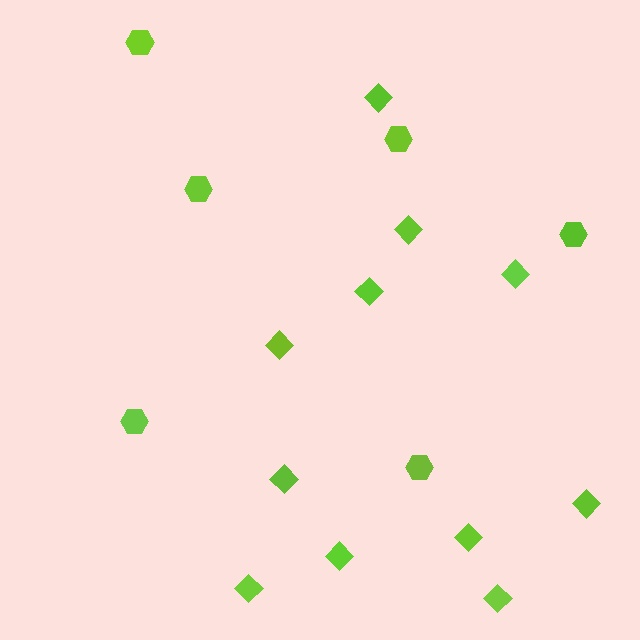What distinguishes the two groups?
There are 2 groups: one group of diamonds (11) and one group of hexagons (6).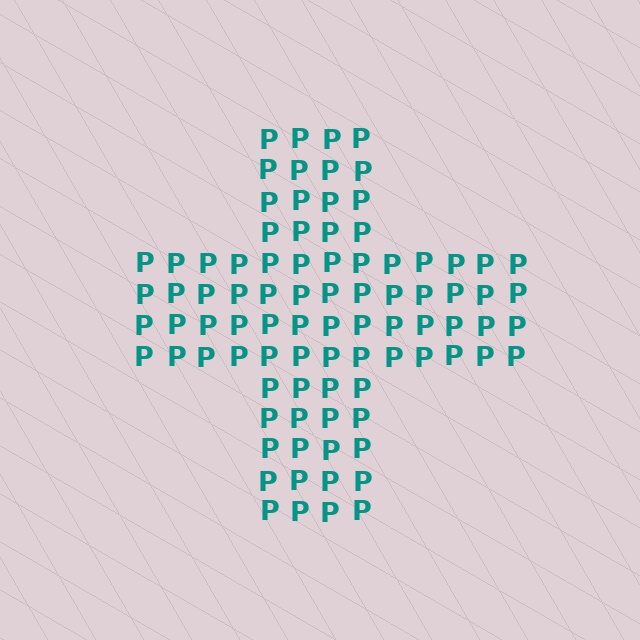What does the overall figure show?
The overall figure shows a cross.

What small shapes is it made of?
It is made of small letter P's.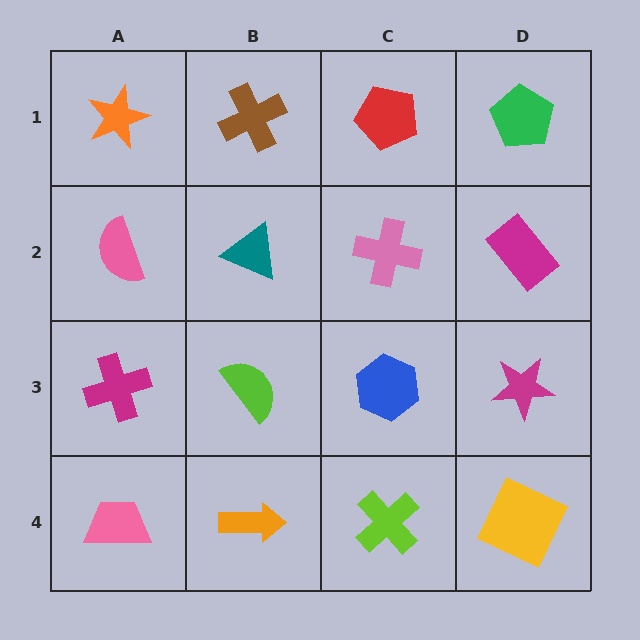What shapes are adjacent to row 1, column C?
A pink cross (row 2, column C), a brown cross (row 1, column B), a green pentagon (row 1, column D).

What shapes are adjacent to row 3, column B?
A teal triangle (row 2, column B), an orange arrow (row 4, column B), a magenta cross (row 3, column A), a blue hexagon (row 3, column C).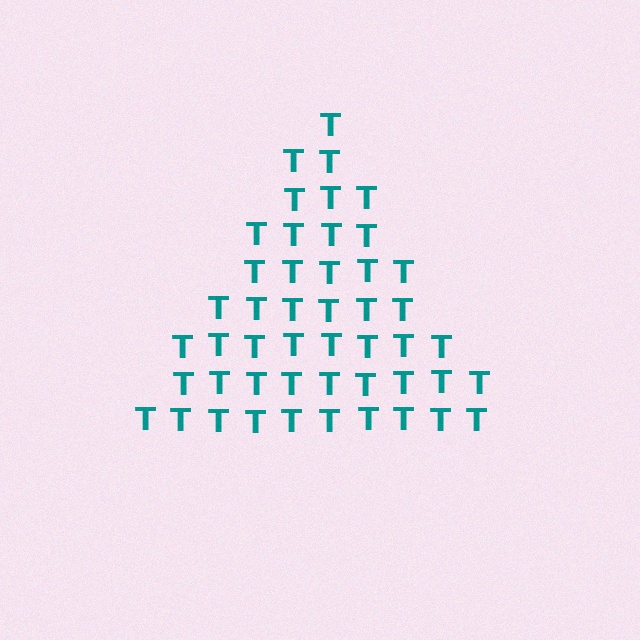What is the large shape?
The large shape is a triangle.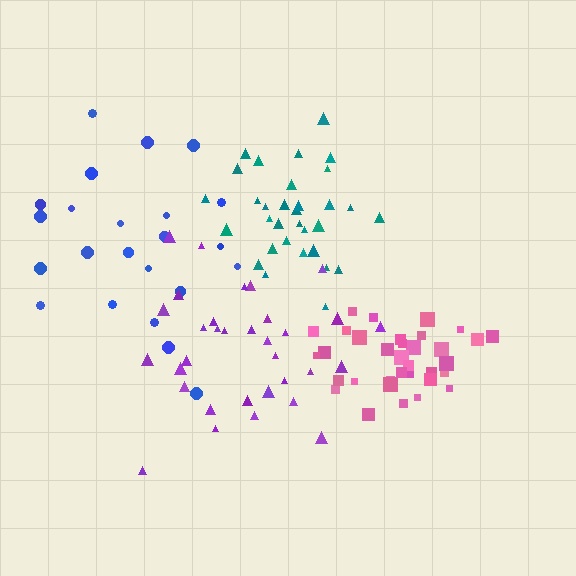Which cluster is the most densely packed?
Pink.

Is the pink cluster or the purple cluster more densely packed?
Pink.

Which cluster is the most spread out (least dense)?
Blue.